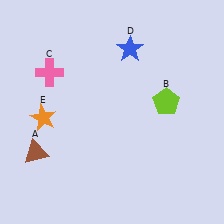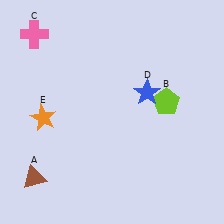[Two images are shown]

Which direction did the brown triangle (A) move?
The brown triangle (A) moved down.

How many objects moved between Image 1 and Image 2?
3 objects moved between the two images.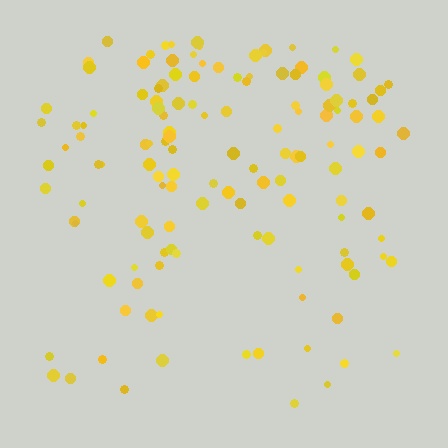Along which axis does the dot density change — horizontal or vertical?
Vertical.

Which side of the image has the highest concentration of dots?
The top.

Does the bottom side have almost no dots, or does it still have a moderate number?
Still a moderate number, just noticeably fewer than the top.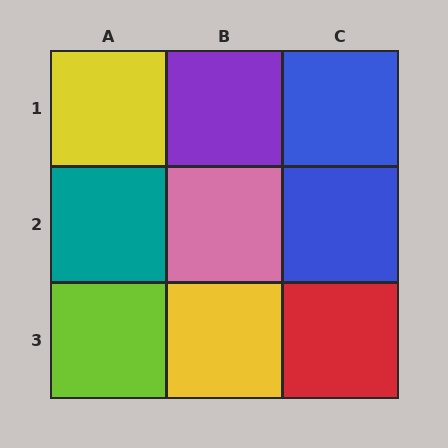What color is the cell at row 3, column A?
Lime.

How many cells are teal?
1 cell is teal.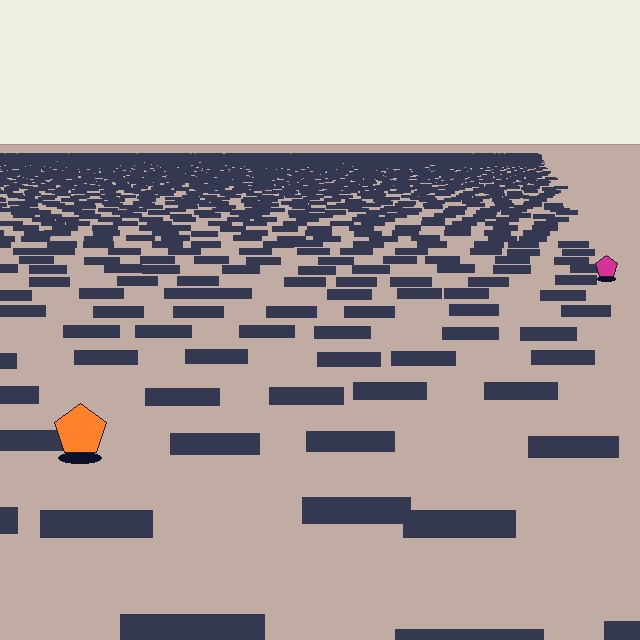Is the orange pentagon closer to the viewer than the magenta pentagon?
Yes. The orange pentagon is closer — you can tell from the texture gradient: the ground texture is coarser near it.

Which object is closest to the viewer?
The orange pentagon is closest. The texture marks near it are larger and more spread out.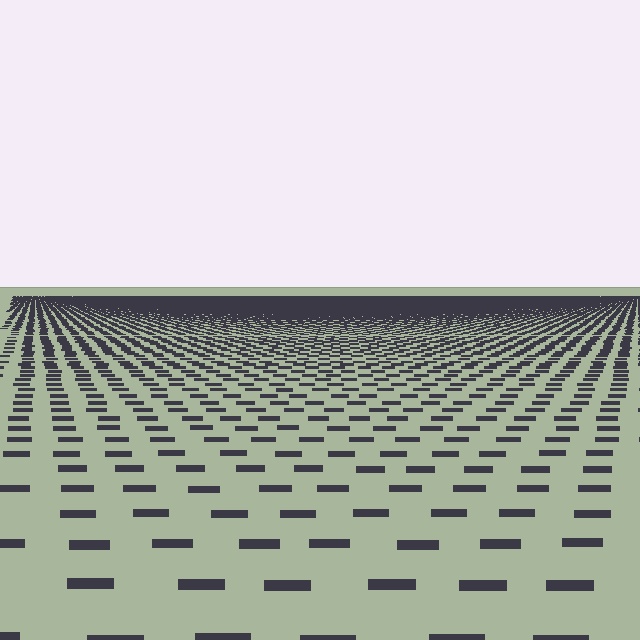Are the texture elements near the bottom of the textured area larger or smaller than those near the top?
Larger. Near the bottom, elements are closer to the viewer and appear at a bigger on-screen size.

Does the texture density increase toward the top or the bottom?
Density increases toward the top.